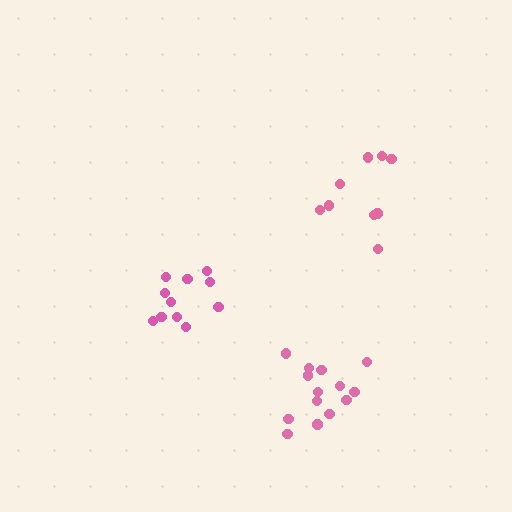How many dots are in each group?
Group 1: 11 dots, Group 2: 14 dots, Group 3: 9 dots (34 total).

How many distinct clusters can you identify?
There are 3 distinct clusters.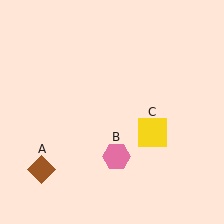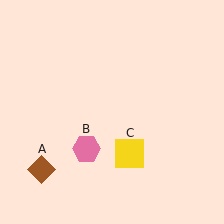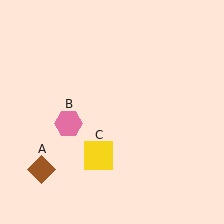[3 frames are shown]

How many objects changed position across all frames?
2 objects changed position: pink hexagon (object B), yellow square (object C).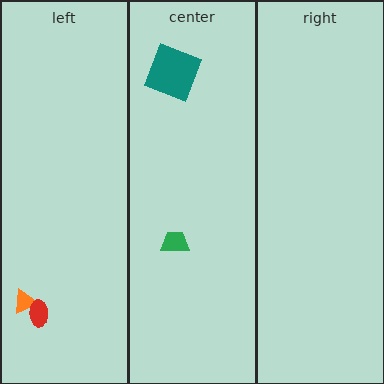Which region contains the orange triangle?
The left region.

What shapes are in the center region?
The green trapezoid, the teal square.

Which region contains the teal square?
The center region.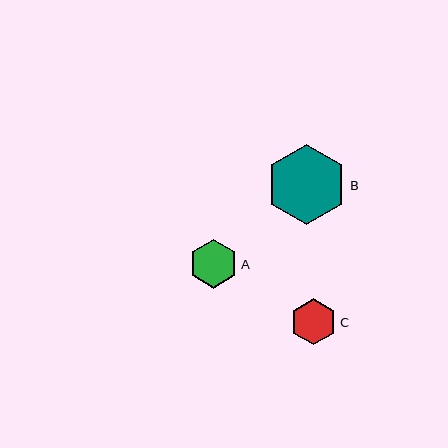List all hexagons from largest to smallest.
From largest to smallest: B, A, C.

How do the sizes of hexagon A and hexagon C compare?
Hexagon A and hexagon C are approximately the same size.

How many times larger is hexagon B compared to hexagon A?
Hexagon B is approximately 1.6 times the size of hexagon A.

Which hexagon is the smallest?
Hexagon C is the smallest with a size of approximately 46 pixels.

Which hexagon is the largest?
Hexagon B is the largest with a size of approximately 80 pixels.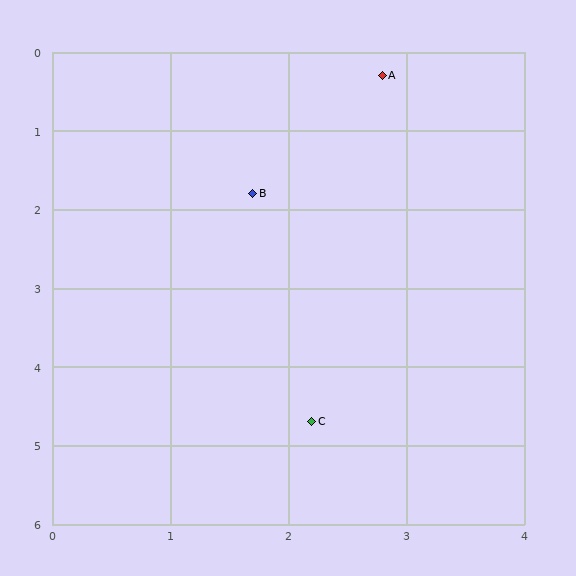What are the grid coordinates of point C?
Point C is at approximately (2.2, 4.7).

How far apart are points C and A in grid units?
Points C and A are about 4.4 grid units apart.